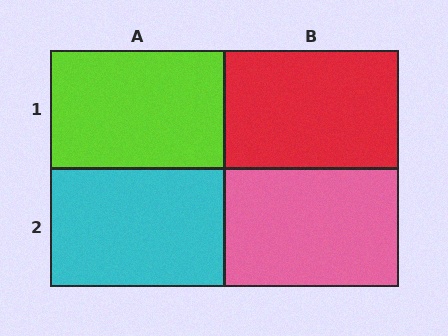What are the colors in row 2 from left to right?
Cyan, pink.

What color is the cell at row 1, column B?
Red.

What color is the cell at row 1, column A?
Lime.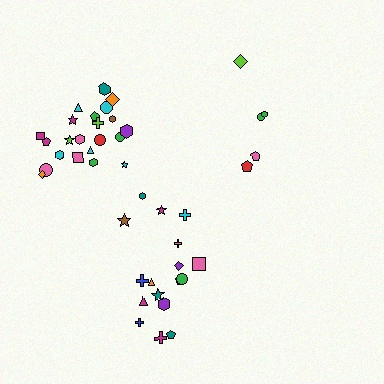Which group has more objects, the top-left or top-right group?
The top-left group.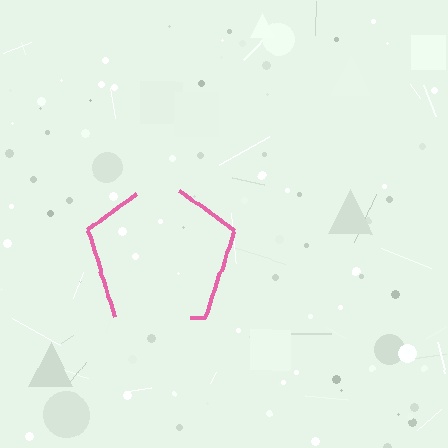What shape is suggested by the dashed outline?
The dashed outline suggests a pentagon.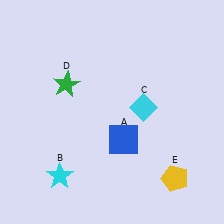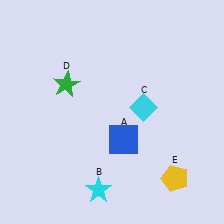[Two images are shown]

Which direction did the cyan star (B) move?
The cyan star (B) moved right.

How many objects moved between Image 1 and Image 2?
1 object moved between the two images.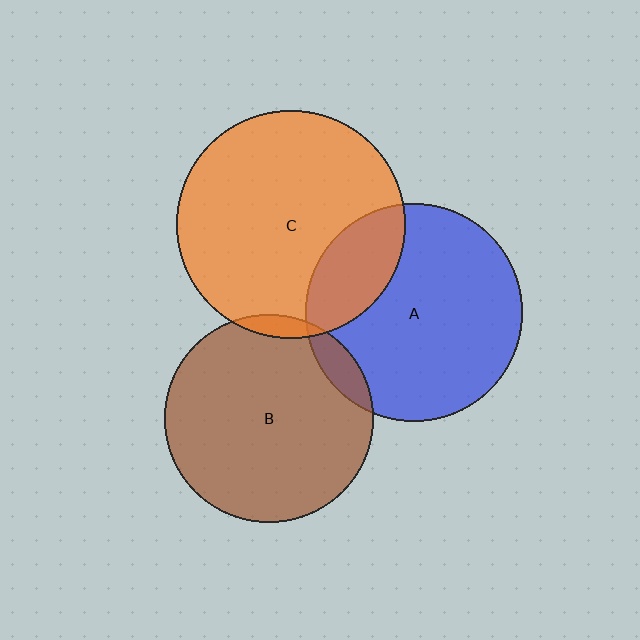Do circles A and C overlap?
Yes.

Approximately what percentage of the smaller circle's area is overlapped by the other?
Approximately 20%.